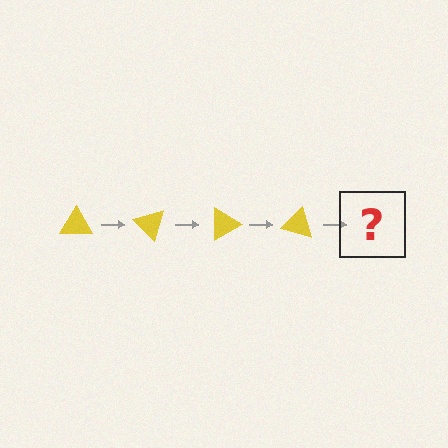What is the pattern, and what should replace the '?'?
The pattern is that the triangle rotates 45 degrees each step. The '?' should be a yellow triangle rotated 180 degrees.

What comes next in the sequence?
The next element should be a yellow triangle rotated 180 degrees.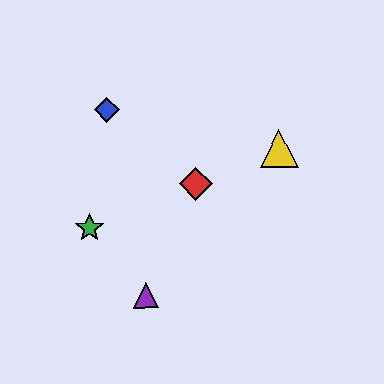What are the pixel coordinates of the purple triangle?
The purple triangle is at (146, 295).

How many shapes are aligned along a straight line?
3 shapes (the red diamond, the green star, the yellow triangle) are aligned along a straight line.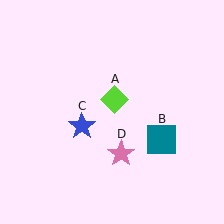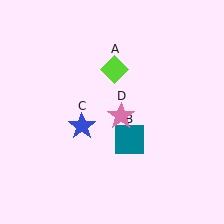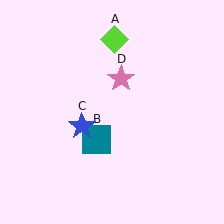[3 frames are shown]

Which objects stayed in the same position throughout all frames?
Blue star (object C) remained stationary.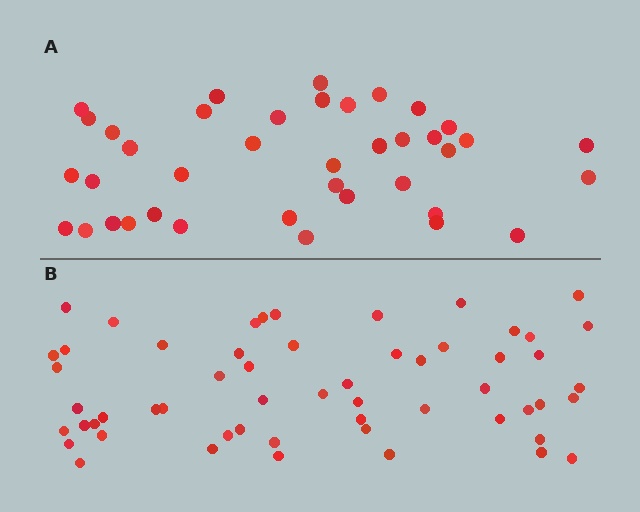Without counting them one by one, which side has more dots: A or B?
Region B (the bottom region) has more dots.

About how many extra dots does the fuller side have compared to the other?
Region B has approximately 15 more dots than region A.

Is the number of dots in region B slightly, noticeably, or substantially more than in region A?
Region B has noticeably more, but not dramatically so. The ratio is roughly 1.4 to 1.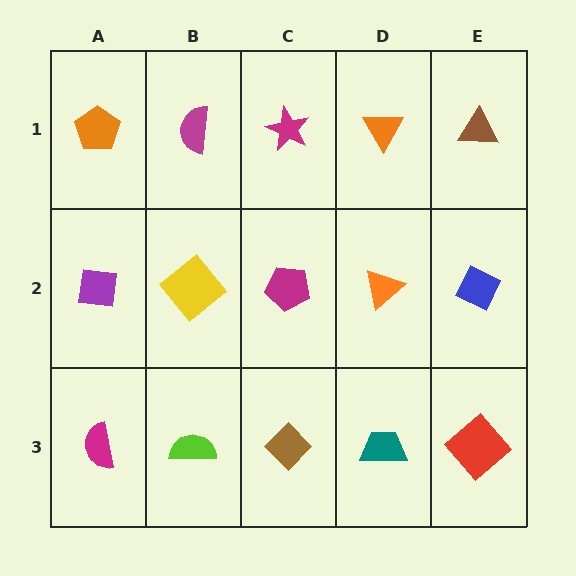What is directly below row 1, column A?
A purple square.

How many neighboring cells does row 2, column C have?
4.